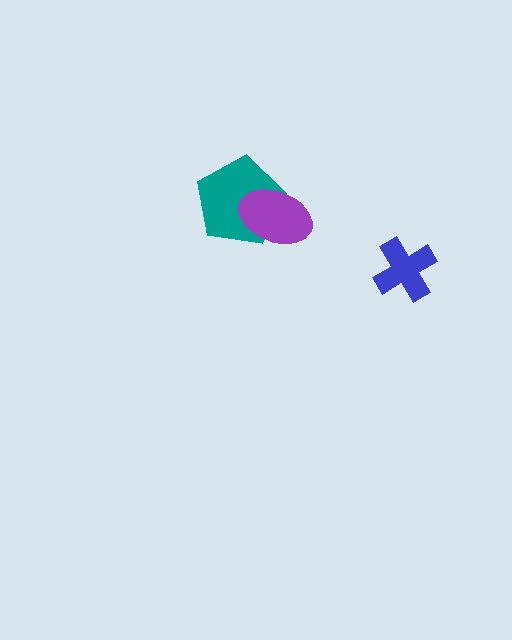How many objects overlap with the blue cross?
0 objects overlap with the blue cross.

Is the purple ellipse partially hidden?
No, no other shape covers it.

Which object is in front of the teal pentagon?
The purple ellipse is in front of the teal pentagon.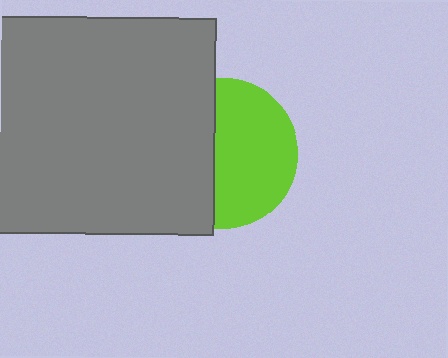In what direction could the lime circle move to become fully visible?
The lime circle could move right. That would shift it out from behind the gray rectangle entirely.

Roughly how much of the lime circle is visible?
About half of it is visible (roughly 56%).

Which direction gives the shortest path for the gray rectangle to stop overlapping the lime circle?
Moving left gives the shortest separation.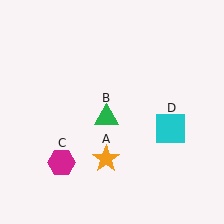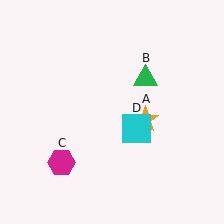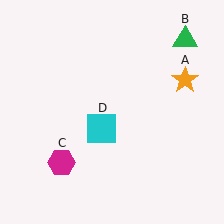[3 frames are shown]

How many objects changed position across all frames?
3 objects changed position: orange star (object A), green triangle (object B), cyan square (object D).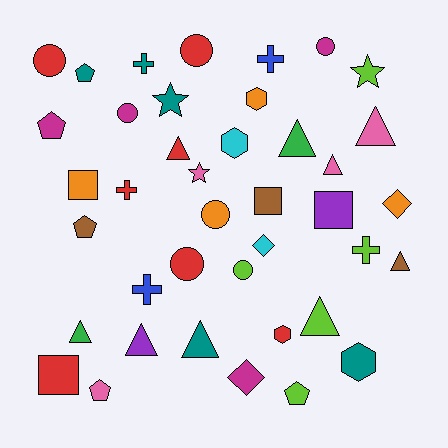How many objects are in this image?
There are 40 objects.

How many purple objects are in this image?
There are 2 purple objects.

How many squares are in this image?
There are 4 squares.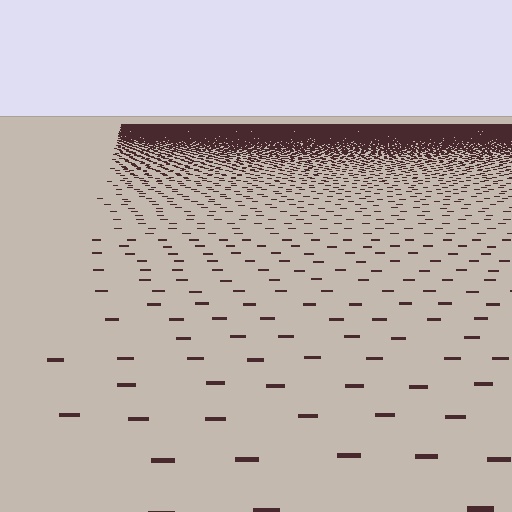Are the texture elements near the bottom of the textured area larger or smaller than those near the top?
Larger. Near the bottom, elements are closer to the viewer and appear at a bigger on-screen size.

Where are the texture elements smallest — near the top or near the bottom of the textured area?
Near the top.